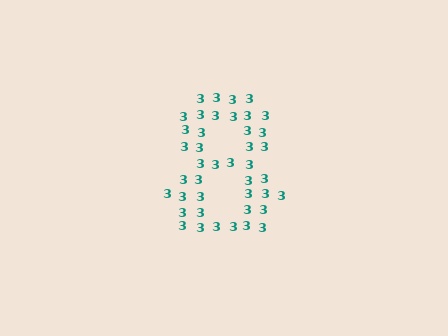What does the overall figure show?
The overall figure shows the digit 8.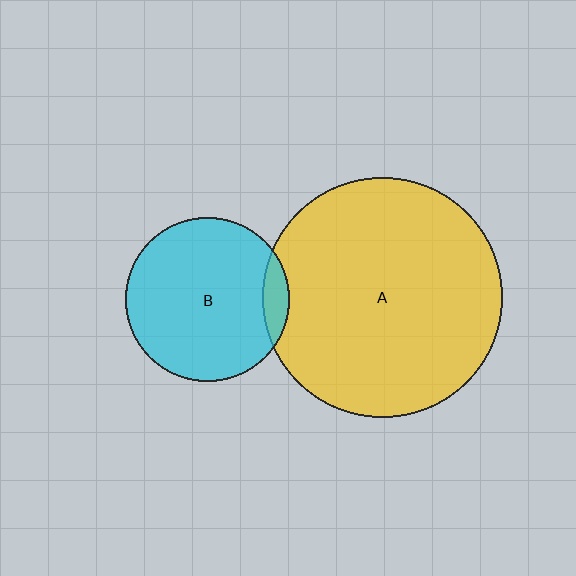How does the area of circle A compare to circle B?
Approximately 2.1 times.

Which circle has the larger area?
Circle A (yellow).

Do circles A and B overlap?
Yes.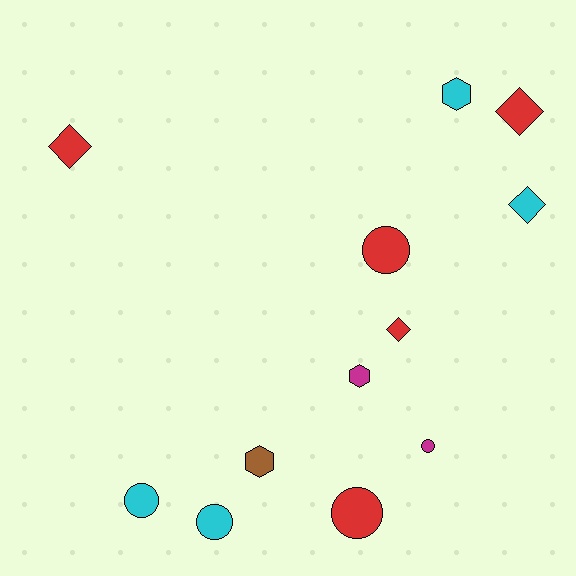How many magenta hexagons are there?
There is 1 magenta hexagon.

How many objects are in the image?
There are 12 objects.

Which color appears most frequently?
Red, with 5 objects.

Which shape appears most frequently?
Circle, with 5 objects.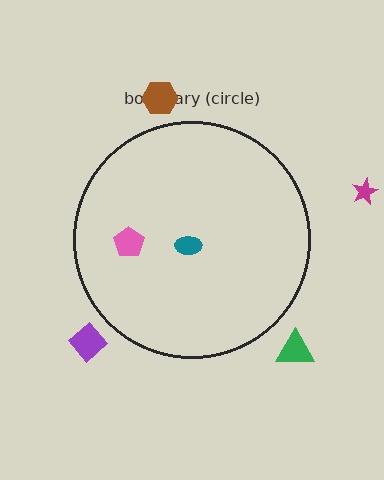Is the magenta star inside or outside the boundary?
Outside.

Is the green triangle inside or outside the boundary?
Outside.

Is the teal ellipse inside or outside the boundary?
Inside.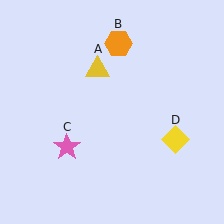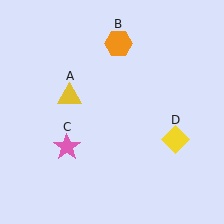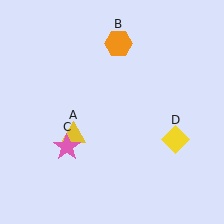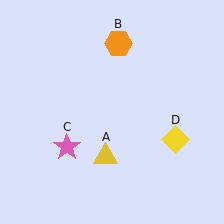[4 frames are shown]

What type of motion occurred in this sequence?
The yellow triangle (object A) rotated counterclockwise around the center of the scene.